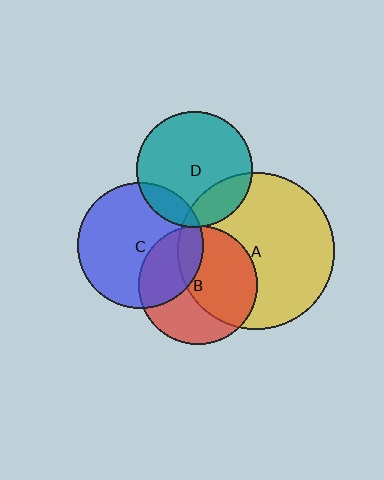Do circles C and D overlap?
Yes.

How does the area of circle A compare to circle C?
Approximately 1.5 times.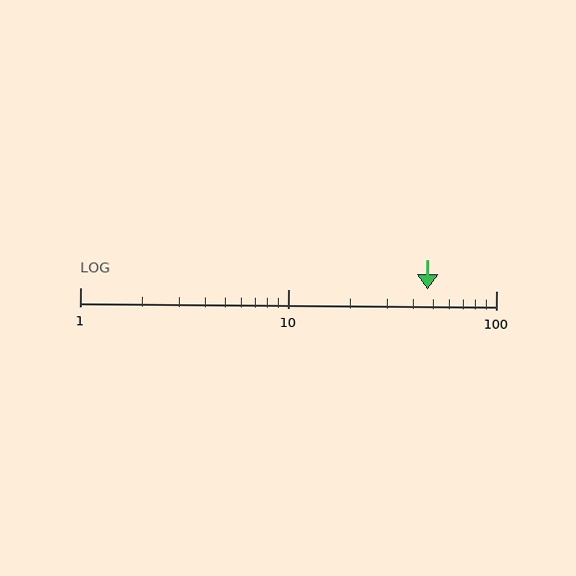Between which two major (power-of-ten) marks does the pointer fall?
The pointer is between 10 and 100.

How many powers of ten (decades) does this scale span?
The scale spans 2 decades, from 1 to 100.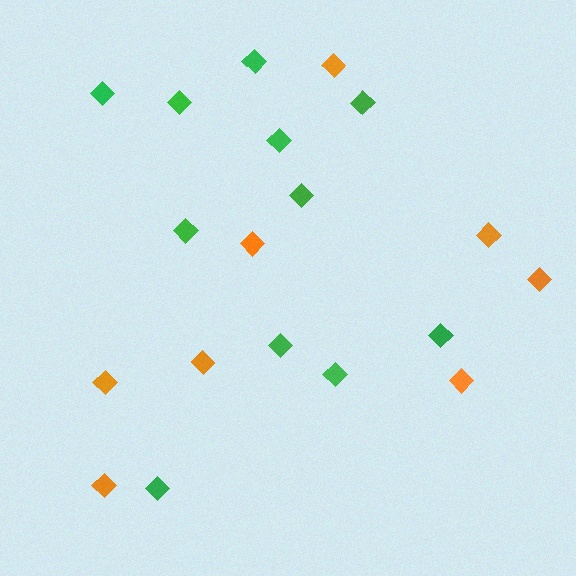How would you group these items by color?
There are 2 groups: one group of orange diamonds (8) and one group of green diamonds (11).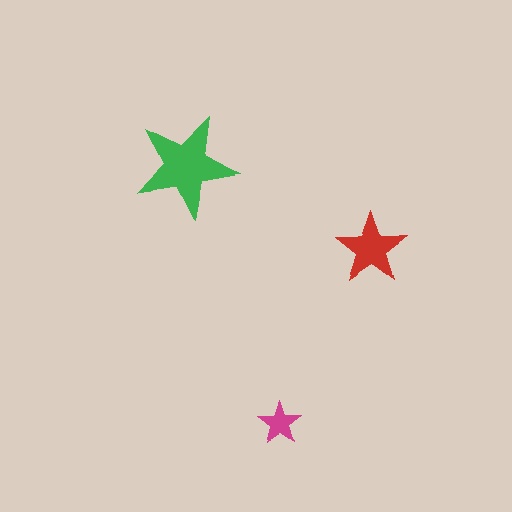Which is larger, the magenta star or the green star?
The green one.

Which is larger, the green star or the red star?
The green one.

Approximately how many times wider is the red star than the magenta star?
About 1.5 times wider.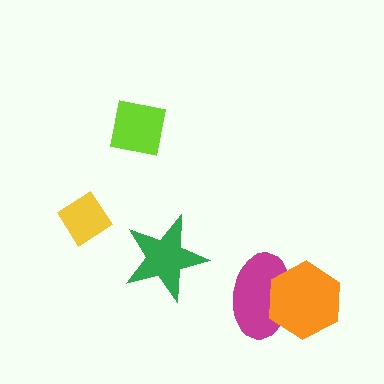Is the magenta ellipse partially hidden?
Yes, it is partially covered by another shape.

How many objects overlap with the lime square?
0 objects overlap with the lime square.